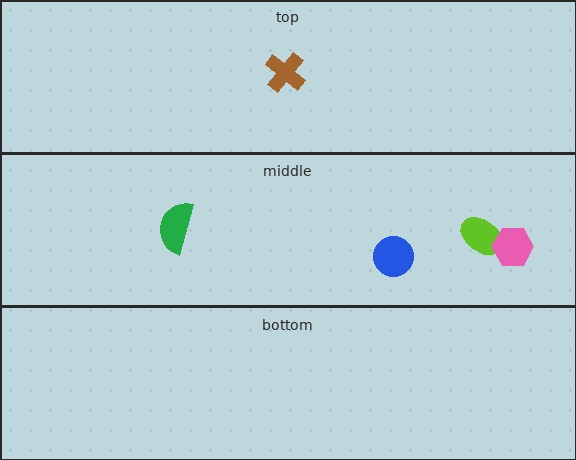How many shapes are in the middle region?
4.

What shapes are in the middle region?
The blue circle, the lime ellipse, the pink hexagon, the green semicircle.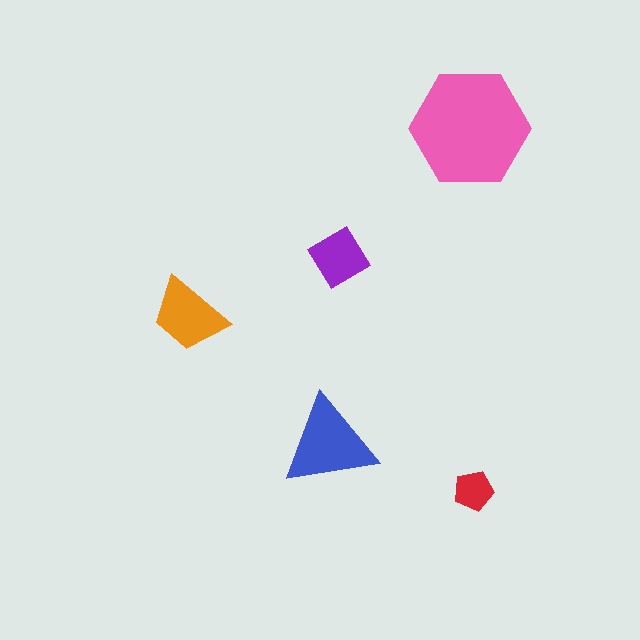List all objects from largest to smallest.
The pink hexagon, the blue triangle, the orange trapezoid, the purple diamond, the red pentagon.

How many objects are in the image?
There are 5 objects in the image.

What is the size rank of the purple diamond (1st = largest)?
4th.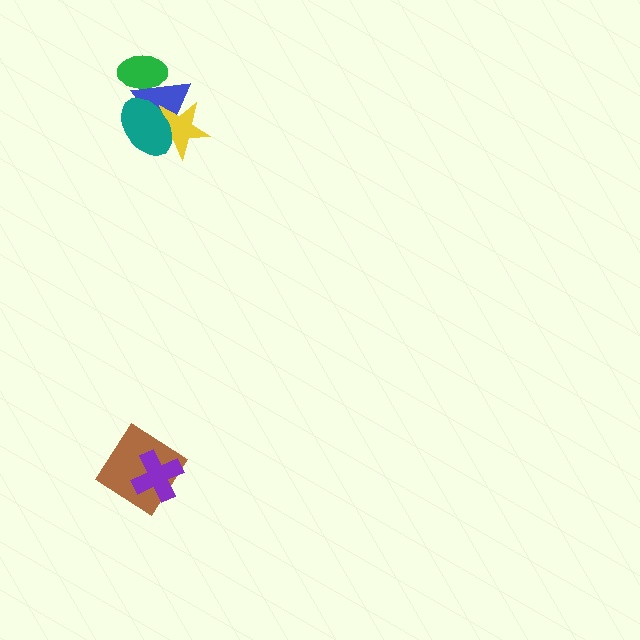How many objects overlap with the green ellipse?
1 object overlaps with the green ellipse.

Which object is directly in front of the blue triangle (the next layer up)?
The yellow star is directly in front of the blue triangle.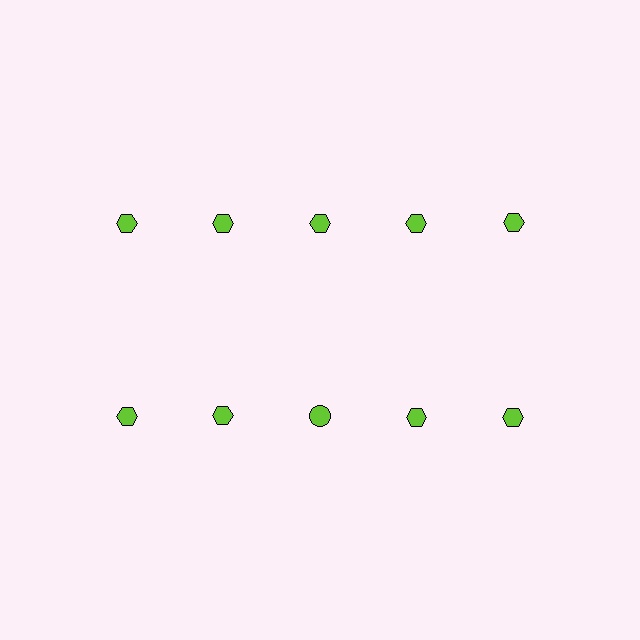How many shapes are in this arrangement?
There are 10 shapes arranged in a grid pattern.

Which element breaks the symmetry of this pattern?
The lime circle in the second row, center column breaks the symmetry. All other shapes are lime hexagons.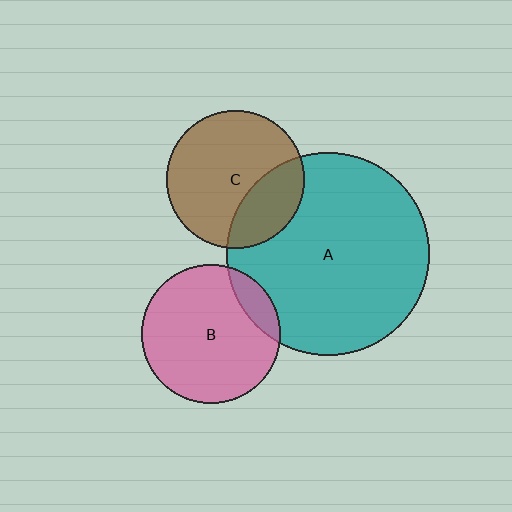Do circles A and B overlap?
Yes.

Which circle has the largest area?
Circle A (teal).